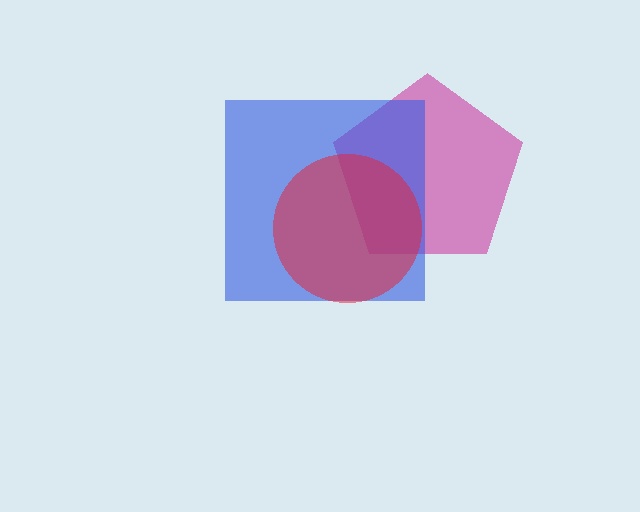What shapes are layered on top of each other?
The layered shapes are: a magenta pentagon, a blue square, a red circle.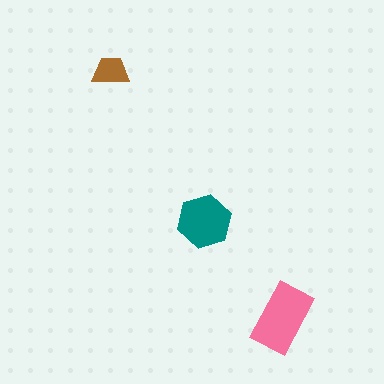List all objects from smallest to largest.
The brown trapezoid, the teal hexagon, the pink rectangle.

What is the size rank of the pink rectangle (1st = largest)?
1st.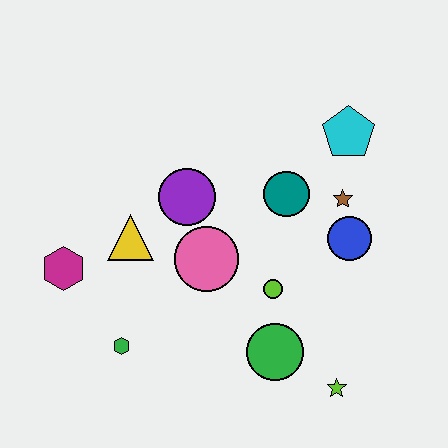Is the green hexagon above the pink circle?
No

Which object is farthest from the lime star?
The magenta hexagon is farthest from the lime star.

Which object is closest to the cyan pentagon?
The brown star is closest to the cyan pentagon.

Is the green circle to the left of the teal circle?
Yes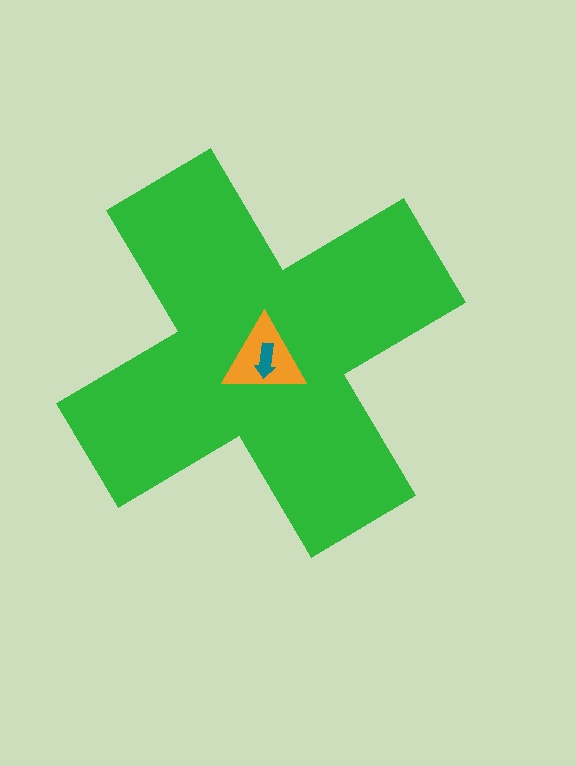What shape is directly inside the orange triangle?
The teal arrow.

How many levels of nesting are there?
3.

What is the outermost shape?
The green cross.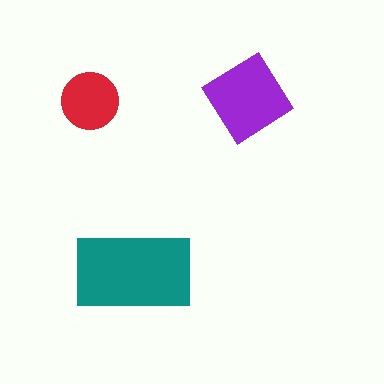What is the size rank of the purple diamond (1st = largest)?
2nd.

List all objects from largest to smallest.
The teal rectangle, the purple diamond, the red circle.